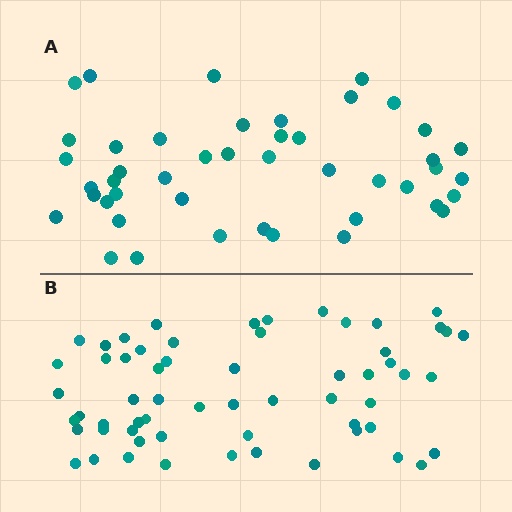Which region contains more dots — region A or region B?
Region B (the bottom region) has more dots.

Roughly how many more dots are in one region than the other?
Region B has approximately 15 more dots than region A.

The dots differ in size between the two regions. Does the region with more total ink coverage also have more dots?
No. Region A has more total ink coverage because its dots are larger, but region B actually contains more individual dots. Total area can be misleading — the number of items is what matters here.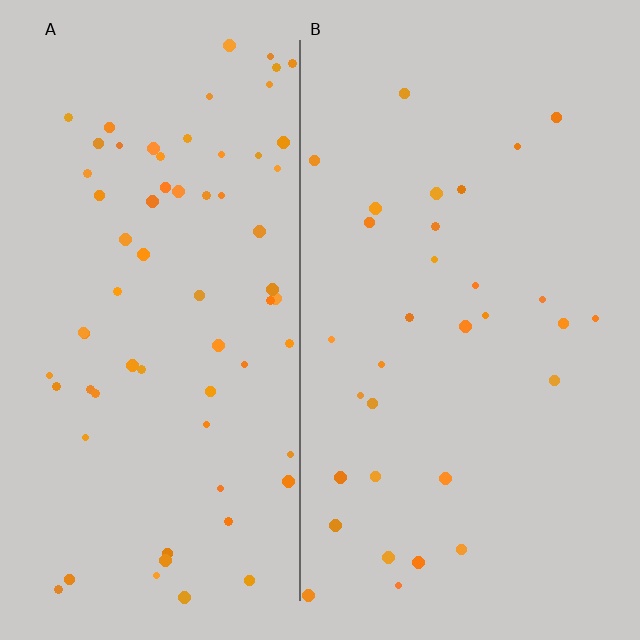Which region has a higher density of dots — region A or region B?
A (the left).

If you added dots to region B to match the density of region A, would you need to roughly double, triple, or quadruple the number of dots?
Approximately double.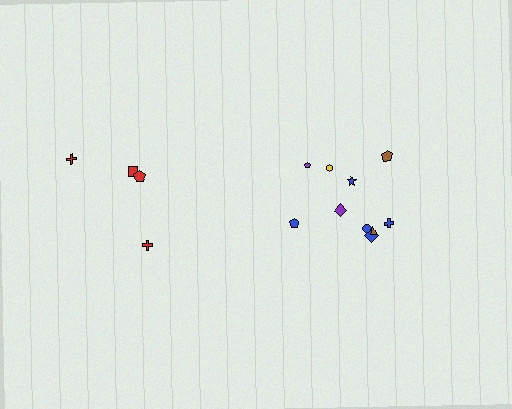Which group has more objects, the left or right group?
The right group.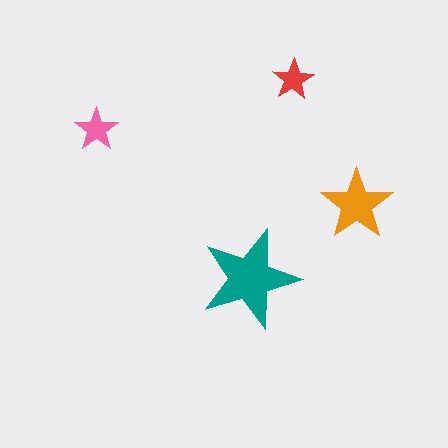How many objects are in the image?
There are 4 objects in the image.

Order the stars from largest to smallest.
the teal one, the orange one, the pink one, the red one.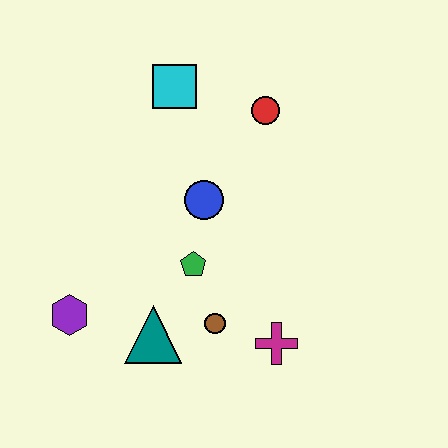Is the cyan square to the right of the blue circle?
No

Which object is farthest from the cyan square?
The magenta cross is farthest from the cyan square.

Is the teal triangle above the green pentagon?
No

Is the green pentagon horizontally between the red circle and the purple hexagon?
Yes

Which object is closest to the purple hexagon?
The teal triangle is closest to the purple hexagon.